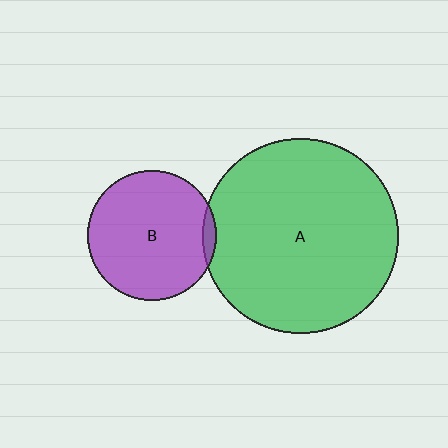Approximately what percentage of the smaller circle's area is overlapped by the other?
Approximately 5%.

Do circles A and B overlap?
Yes.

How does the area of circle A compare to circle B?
Approximately 2.3 times.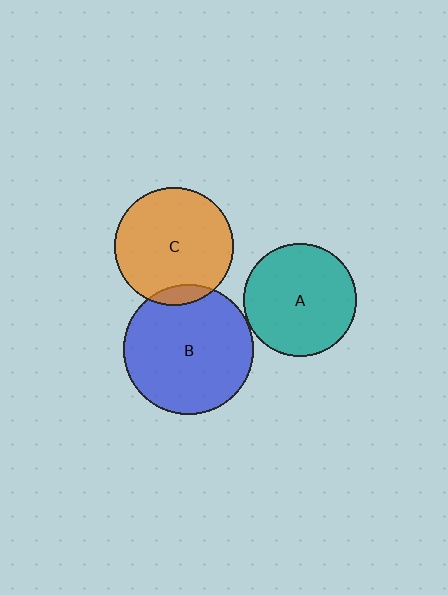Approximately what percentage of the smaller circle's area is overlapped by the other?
Approximately 10%.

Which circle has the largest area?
Circle B (blue).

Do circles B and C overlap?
Yes.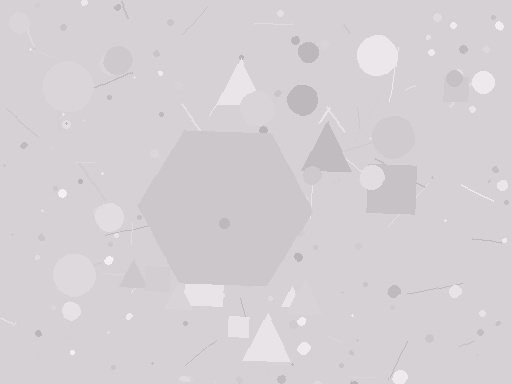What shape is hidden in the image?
A hexagon is hidden in the image.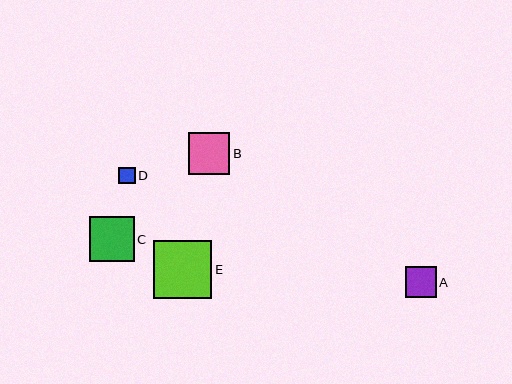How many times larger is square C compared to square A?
Square C is approximately 1.5 times the size of square A.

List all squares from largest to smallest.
From largest to smallest: E, C, B, A, D.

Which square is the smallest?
Square D is the smallest with a size of approximately 16 pixels.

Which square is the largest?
Square E is the largest with a size of approximately 58 pixels.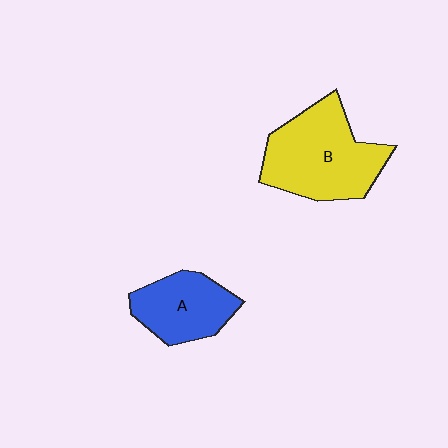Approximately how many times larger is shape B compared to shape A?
Approximately 1.6 times.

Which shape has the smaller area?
Shape A (blue).